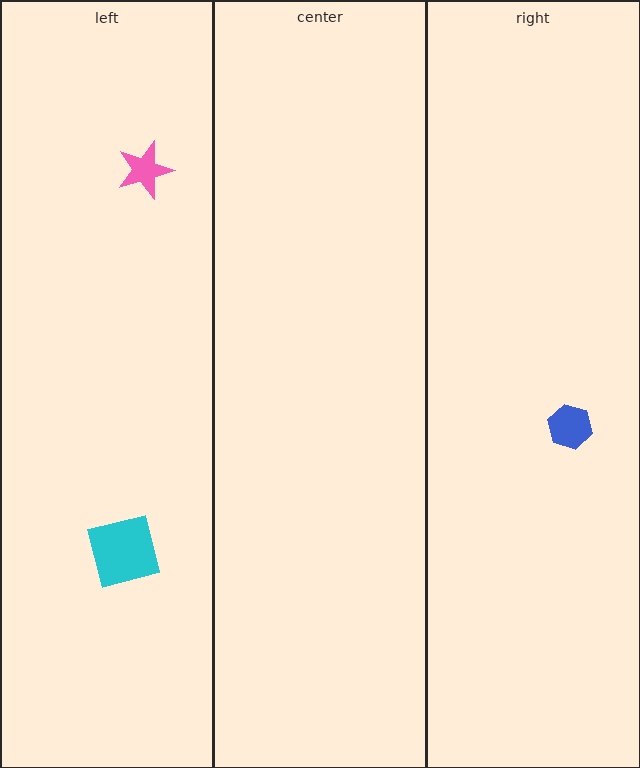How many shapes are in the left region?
2.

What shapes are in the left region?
The pink star, the cyan square.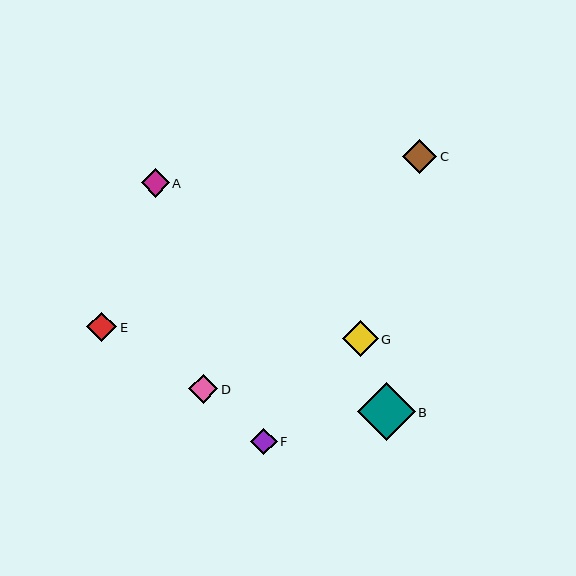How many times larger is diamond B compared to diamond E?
Diamond B is approximately 1.9 times the size of diamond E.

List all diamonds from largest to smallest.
From largest to smallest: B, G, C, E, D, A, F.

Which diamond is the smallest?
Diamond F is the smallest with a size of approximately 26 pixels.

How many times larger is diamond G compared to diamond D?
Diamond G is approximately 1.2 times the size of diamond D.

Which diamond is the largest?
Diamond B is the largest with a size of approximately 58 pixels.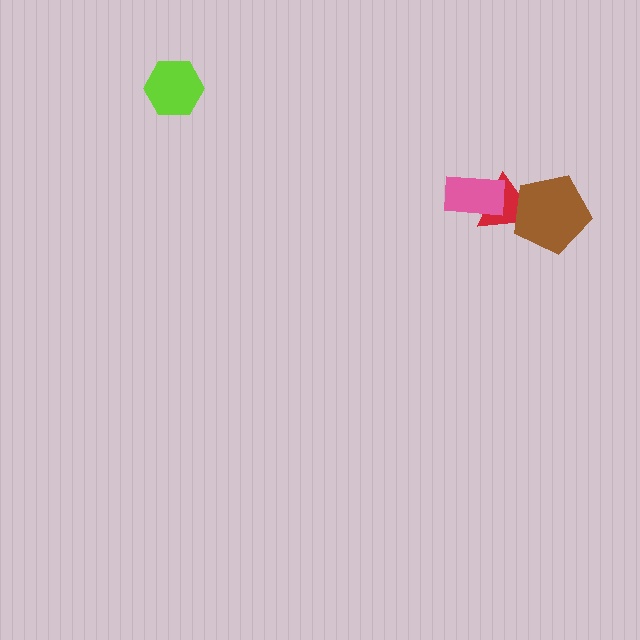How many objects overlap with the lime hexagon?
0 objects overlap with the lime hexagon.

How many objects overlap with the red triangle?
2 objects overlap with the red triangle.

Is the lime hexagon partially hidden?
No, no other shape covers it.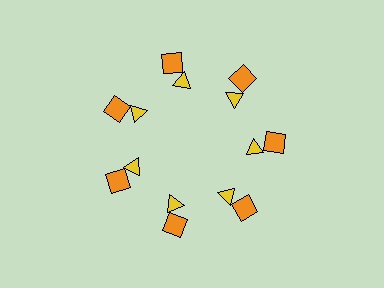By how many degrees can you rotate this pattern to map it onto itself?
The pattern maps onto itself every 51 degrees of rotation.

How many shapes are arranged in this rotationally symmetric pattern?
There are 14 shapes, arranged in 7 groups of 2.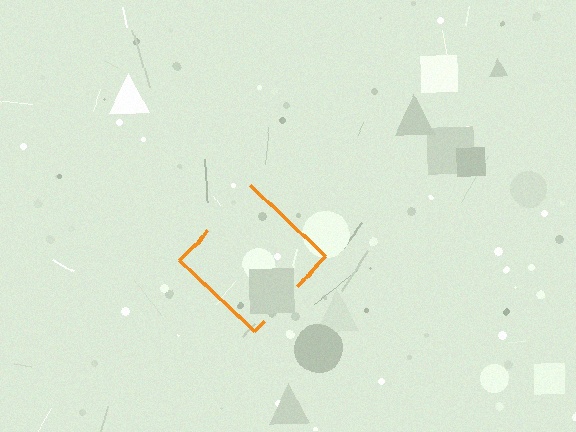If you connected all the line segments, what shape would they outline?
They would outline a diamond.